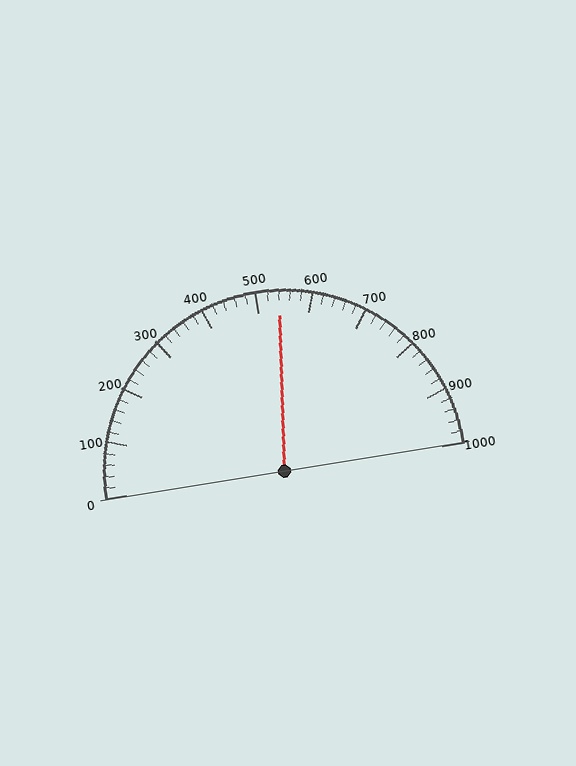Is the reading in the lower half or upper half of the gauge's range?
The reading is in the upper half of the range (0 to 1000).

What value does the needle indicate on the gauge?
The needle indicates approximately 540.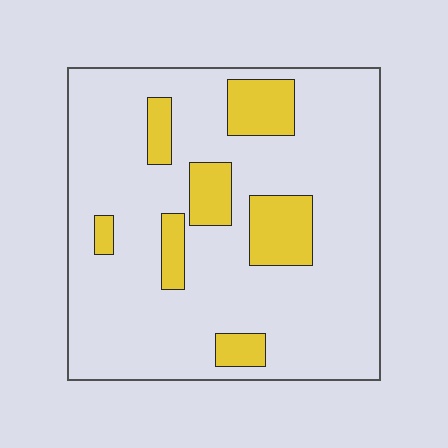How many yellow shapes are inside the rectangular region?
7.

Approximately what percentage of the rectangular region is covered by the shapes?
Approximately 15%.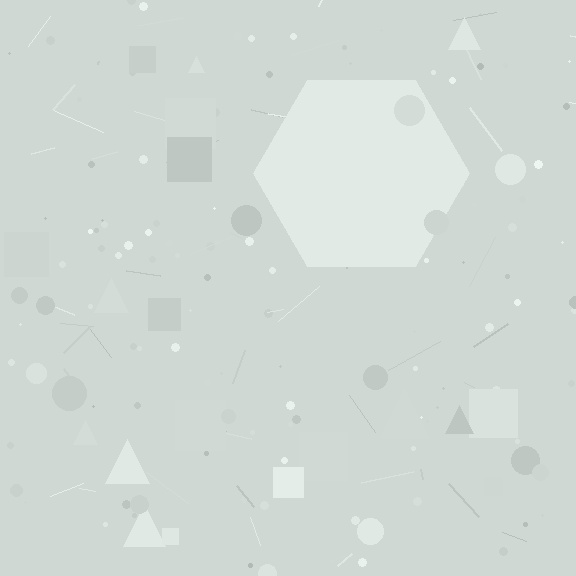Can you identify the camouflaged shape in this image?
The camouflaged shape is a hexagon.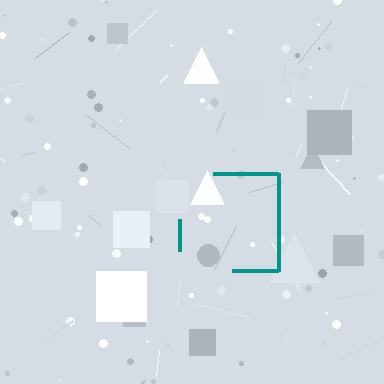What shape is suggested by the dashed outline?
The dashed outline suggests a square.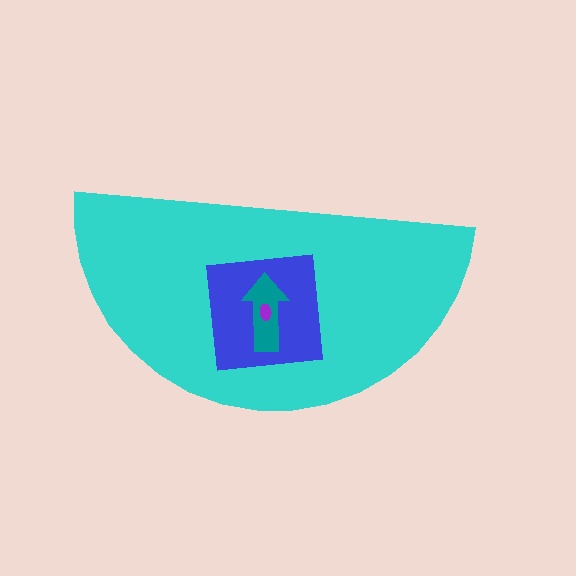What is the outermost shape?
The cyan semicircle.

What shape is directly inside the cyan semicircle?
The blue square.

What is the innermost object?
The purple ellipse.